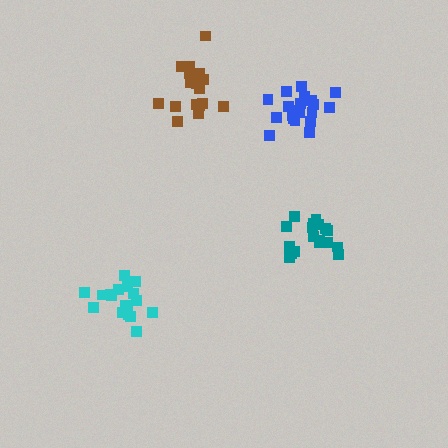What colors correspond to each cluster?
The clusters are colored: blue, teal, cyan, brown.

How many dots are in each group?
Group 1: 21 dots, Group 2: 19 dots, Group 3: 18 dots, Group 4: 18 dots (76 total).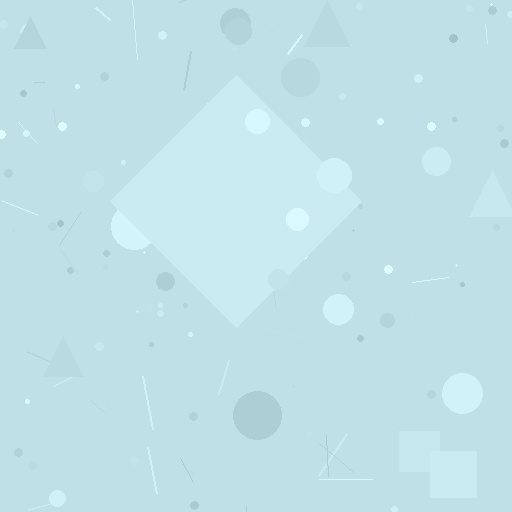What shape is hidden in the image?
A diamond is hidden in the image.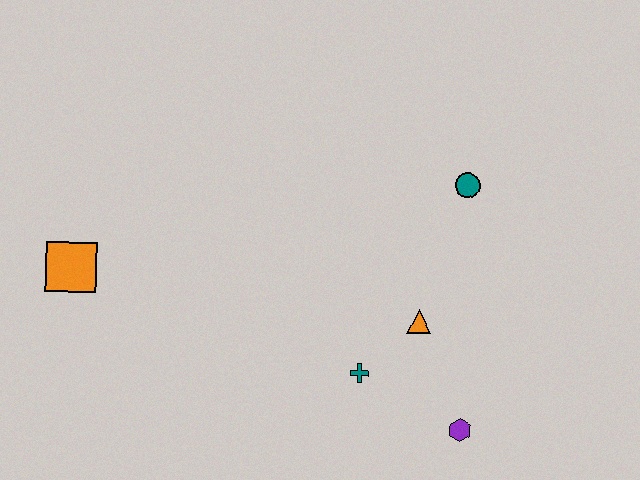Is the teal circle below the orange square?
No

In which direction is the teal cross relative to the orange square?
The teal cross is to the right of the orange square.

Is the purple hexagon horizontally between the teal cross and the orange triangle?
No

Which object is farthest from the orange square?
The purple hexagon is farthest from the orange square.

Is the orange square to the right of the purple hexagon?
No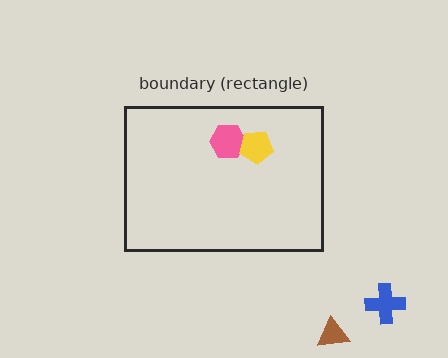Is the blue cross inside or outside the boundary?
Outside.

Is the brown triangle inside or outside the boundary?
Outside.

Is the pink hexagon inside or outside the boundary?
Inside.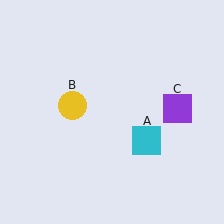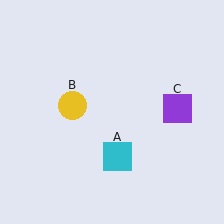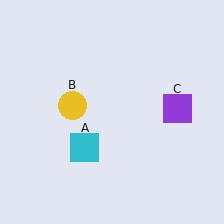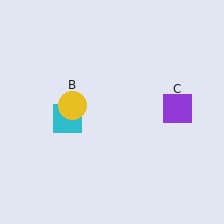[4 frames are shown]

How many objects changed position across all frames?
1 object changed position: cyan square (object A).